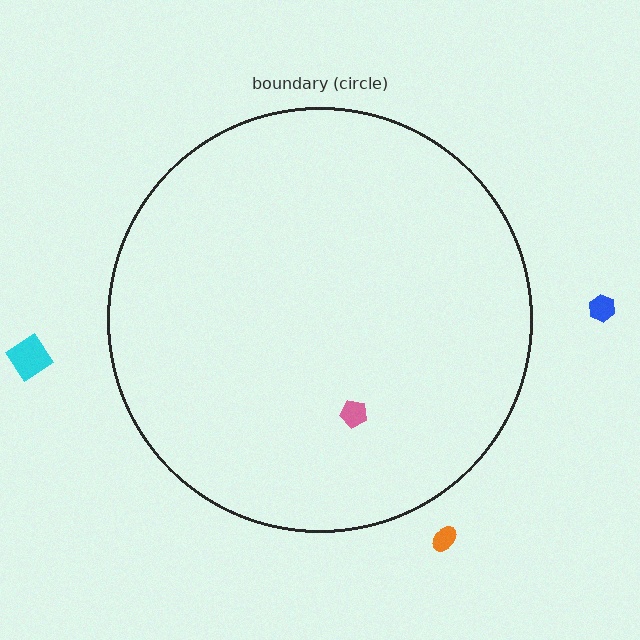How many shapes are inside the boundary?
1 inside, 3 outside.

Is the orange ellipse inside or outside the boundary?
Outside.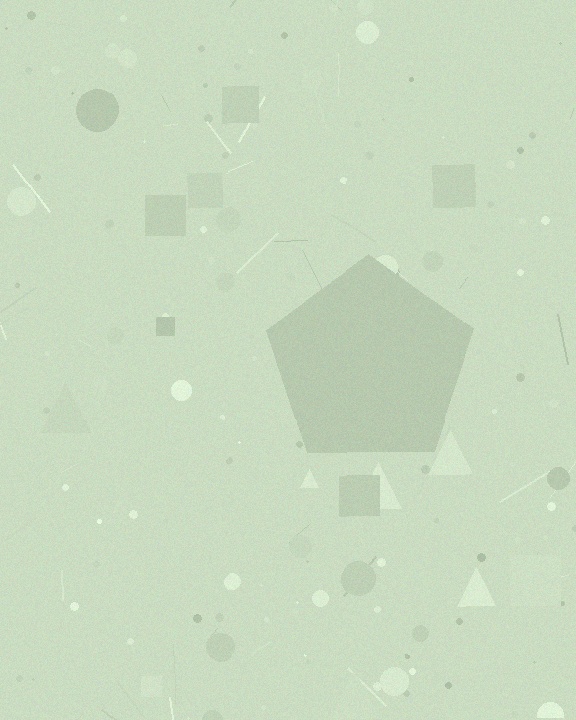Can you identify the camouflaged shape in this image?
The camouflaged shape is a pentagon.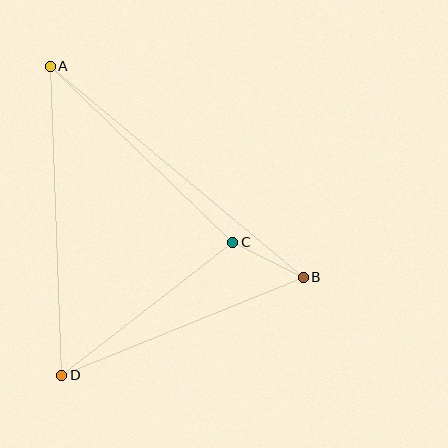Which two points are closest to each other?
Points B and C are closest to each other.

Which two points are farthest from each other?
Points A and B are farthest from each other.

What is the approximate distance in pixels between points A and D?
The distance between A and D is approximately 309 pixels.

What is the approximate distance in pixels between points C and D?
The distance between C and D is approximately 217 pixels.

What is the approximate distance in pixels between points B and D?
The distance between B and D is approximately 261 pixels.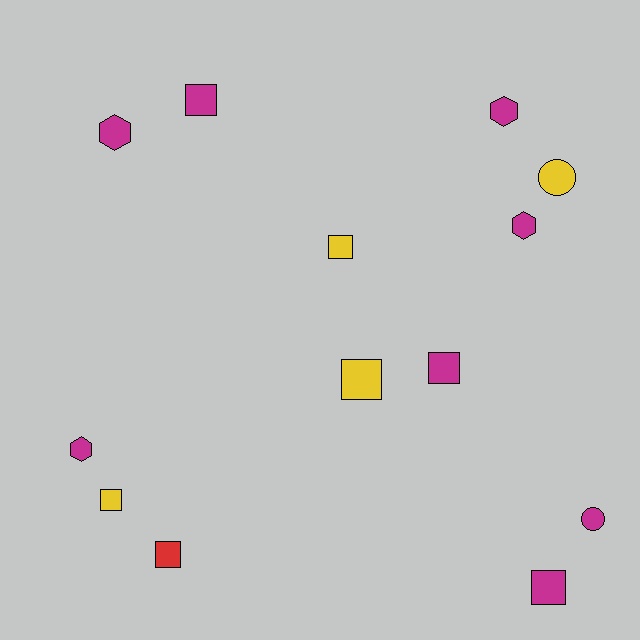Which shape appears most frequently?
Square, with 7 objects.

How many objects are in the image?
There are 13 objects.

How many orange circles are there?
There are no orange circles.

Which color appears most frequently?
Magenta, with 8 objects.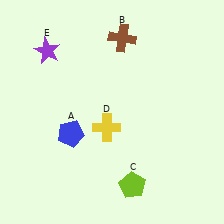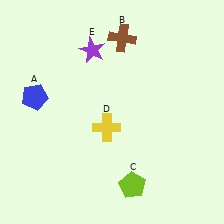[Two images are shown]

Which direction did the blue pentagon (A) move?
The blue pentagon (A) moved left.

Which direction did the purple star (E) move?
The purple star (E) moved right.